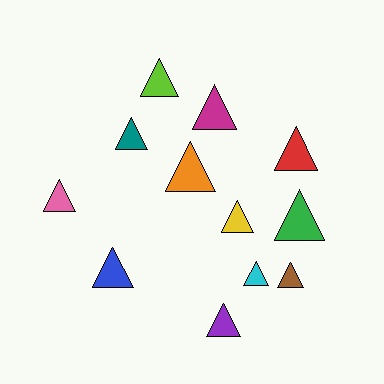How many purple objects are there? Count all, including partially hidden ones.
There is 1 purple object.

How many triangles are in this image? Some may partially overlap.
There are 12 triangles.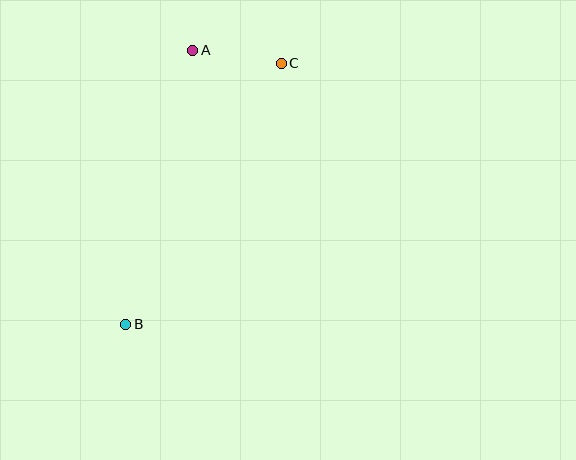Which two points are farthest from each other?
Points B and C are farthest from each other.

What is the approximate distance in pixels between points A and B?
The distance between A and B is approximately 282 pixels.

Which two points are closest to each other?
Points A and C are closest to each other.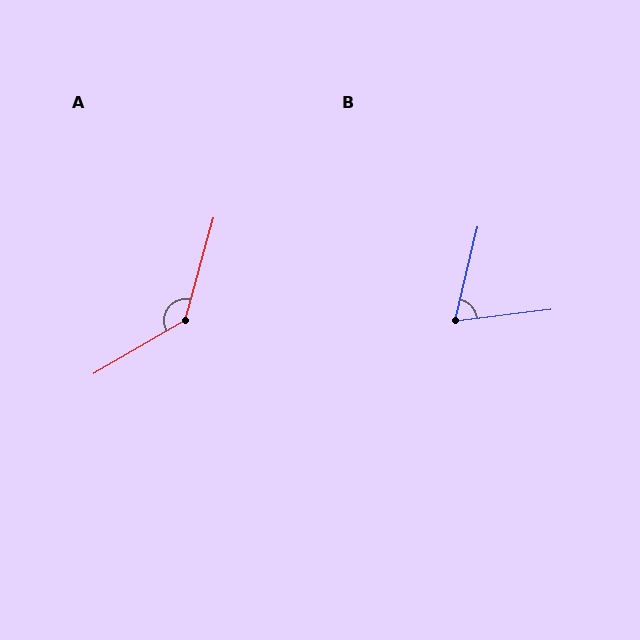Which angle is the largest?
A, at approximately 136 degrees.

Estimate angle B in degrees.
Approximately 69 degrees.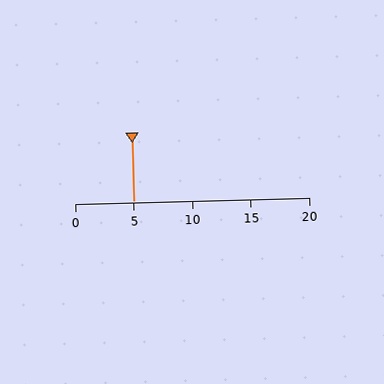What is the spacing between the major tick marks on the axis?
The major ticks are spaced 5 apart.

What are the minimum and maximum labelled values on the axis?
The axis runs from 0 to 20.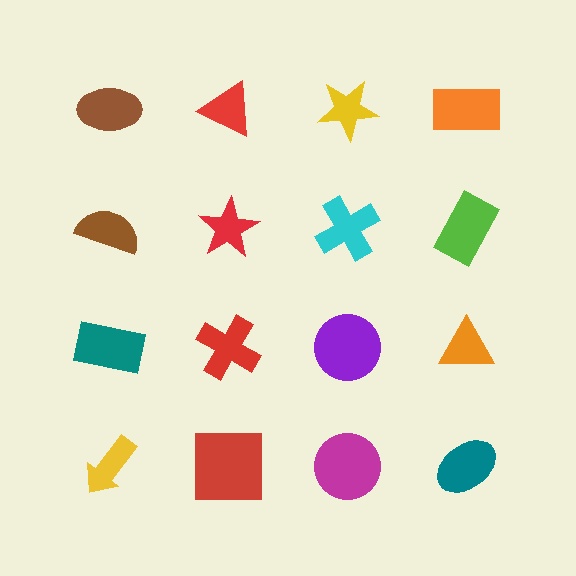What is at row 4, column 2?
A red square.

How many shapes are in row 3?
4 shapes.